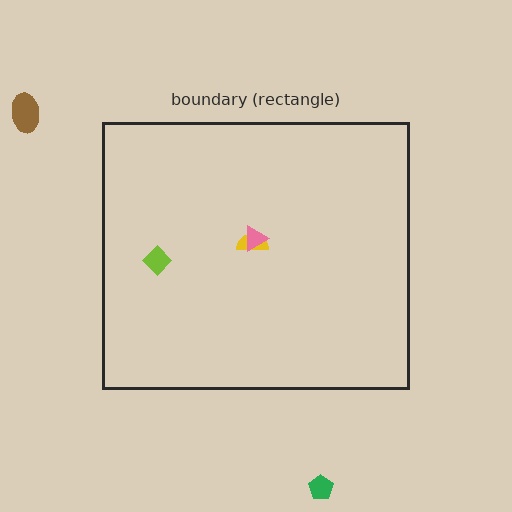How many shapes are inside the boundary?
3 inside, 2 outside.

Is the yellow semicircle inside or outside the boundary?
Inside.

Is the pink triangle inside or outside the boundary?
Inside.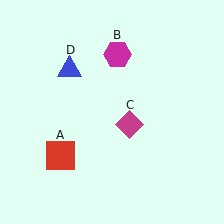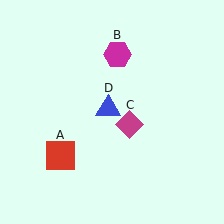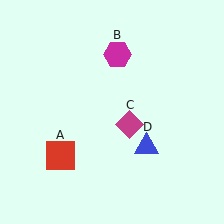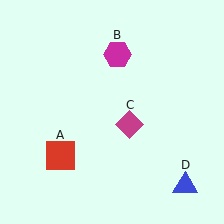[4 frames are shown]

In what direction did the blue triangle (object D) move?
The blue triangle (object D) moved down and to the right.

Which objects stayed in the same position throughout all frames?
Red square (object A) and magenta hexagon (object B) and magenta diamond (object C) remained stationary.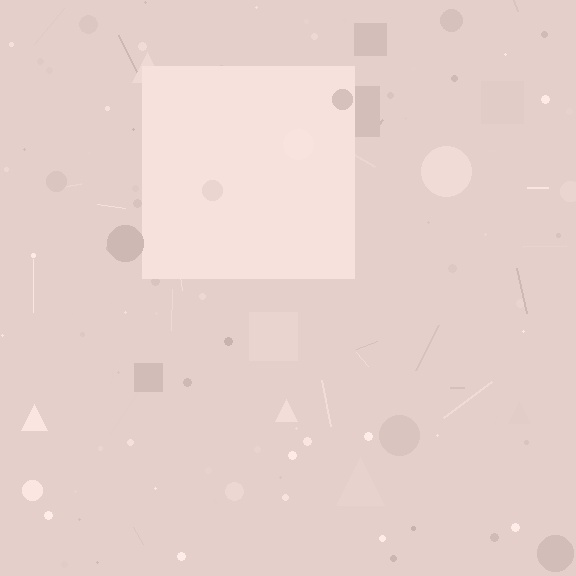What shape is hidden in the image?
A square is hidden in the image.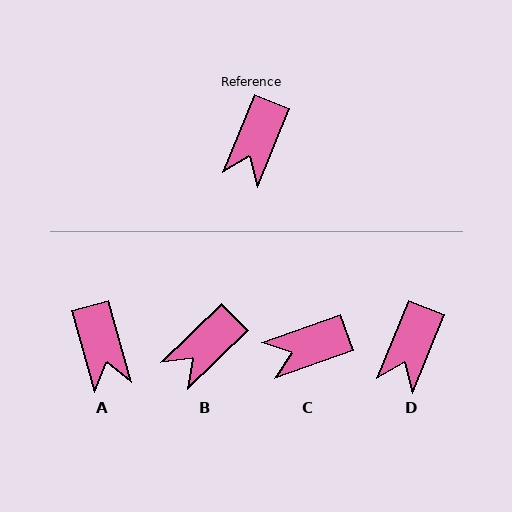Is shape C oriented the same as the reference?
No, it is off by about 48 degrees.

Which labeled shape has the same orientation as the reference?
D.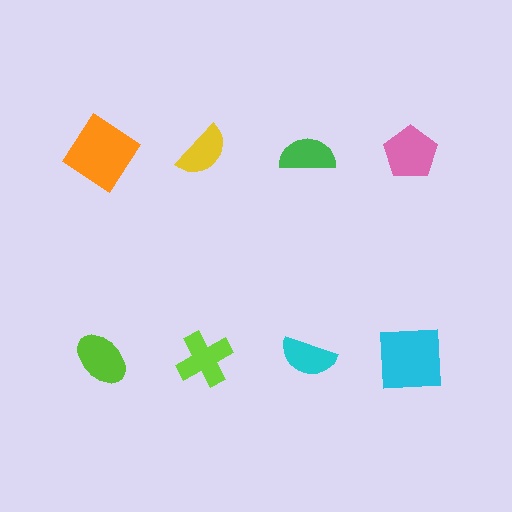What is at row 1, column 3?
A green semicircle.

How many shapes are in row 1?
4 shapes.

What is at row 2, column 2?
A lime cross.